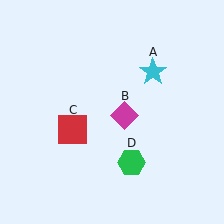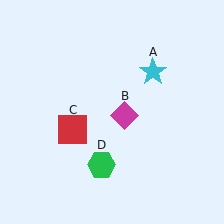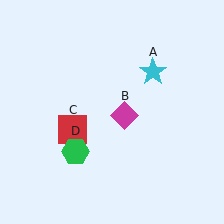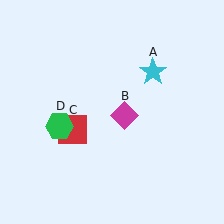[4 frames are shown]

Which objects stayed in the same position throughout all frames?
Cyan star (object A) and magenta diamond (object B) and red square (object C) remained stationary.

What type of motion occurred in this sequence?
The green hexagon (object D) rotated clockwise around the center of the scene.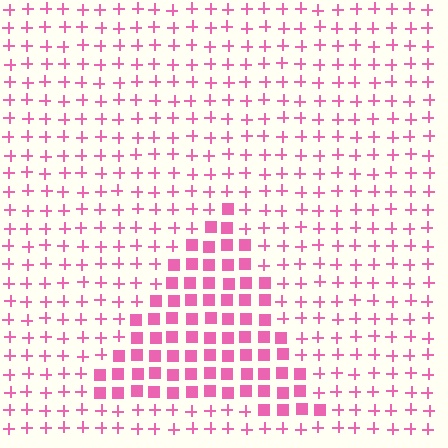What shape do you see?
I see a triangle.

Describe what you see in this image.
The image is filled with small pink elements arranged in a uniform grid. A triangle-shaped region contains squares, while the surrounding area contains plus signs. The boundary is defined purely by the change in element shape.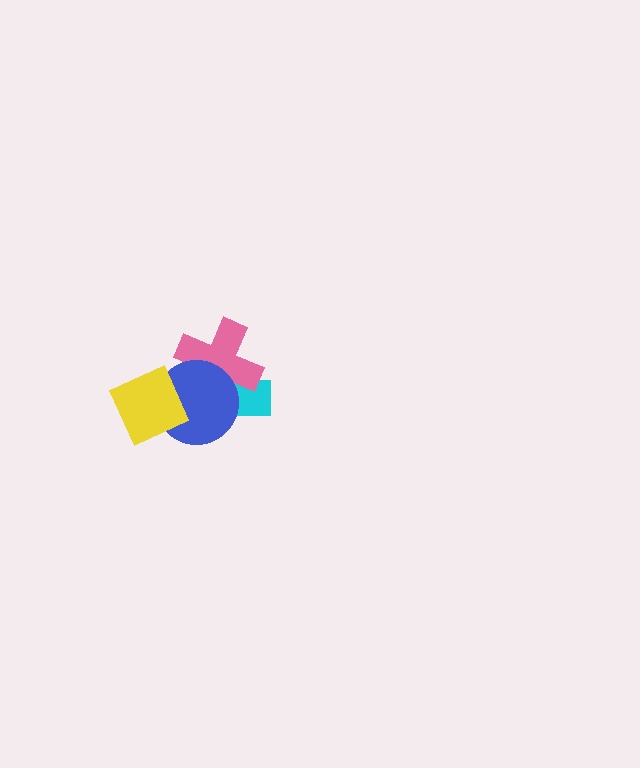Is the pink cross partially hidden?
Yes, it is partially covered by another shape.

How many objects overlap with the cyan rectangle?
2 objects overlap with the cyan rectangle.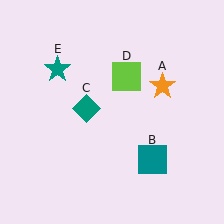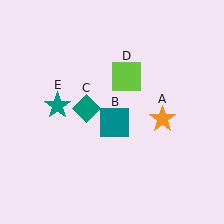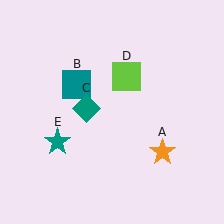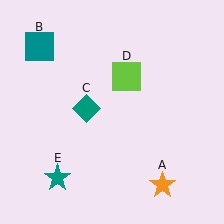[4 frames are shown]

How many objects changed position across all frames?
3 objects changed position: orange star (object A), teal square (object B), teal star (object E).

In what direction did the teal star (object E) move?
The teal star (object E) moved down.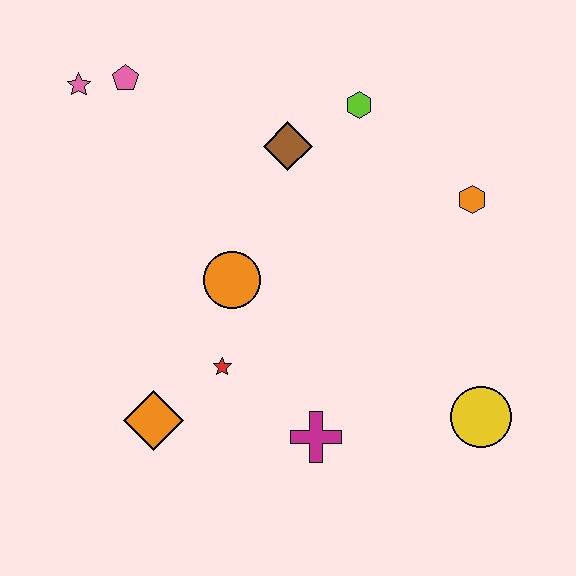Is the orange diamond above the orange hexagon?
No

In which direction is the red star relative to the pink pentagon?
The red star is below the pink pentagon.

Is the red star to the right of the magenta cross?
No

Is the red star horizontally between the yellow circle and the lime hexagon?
No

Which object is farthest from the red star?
The pink star is farthest from the red star.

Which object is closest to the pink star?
The pink pentagon is closest to the pink star.